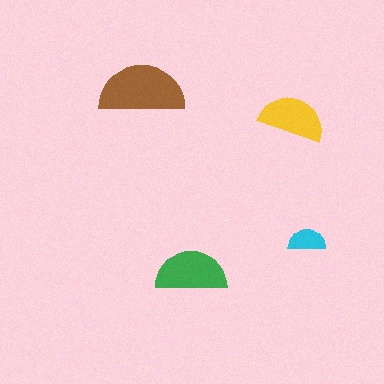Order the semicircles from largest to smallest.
the brown one, the green one, the yellow one, the cyan one.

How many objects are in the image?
There are 4 objects in the image.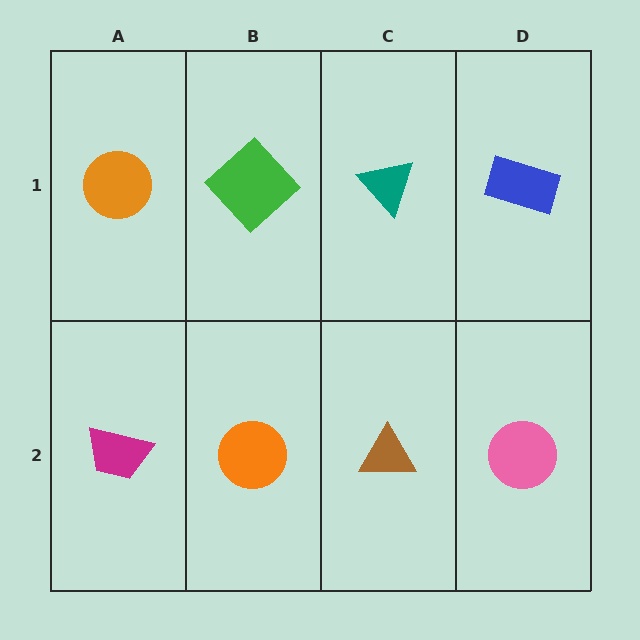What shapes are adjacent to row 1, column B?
An orange circle (row 2, column B), an orange circle (row 1, column A), a teal triangle (row 1, column C).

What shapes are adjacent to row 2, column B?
A green diamond (row 1, column B), a magenta trapezoid (row 2, column A), a brown triangle (row 2, column C).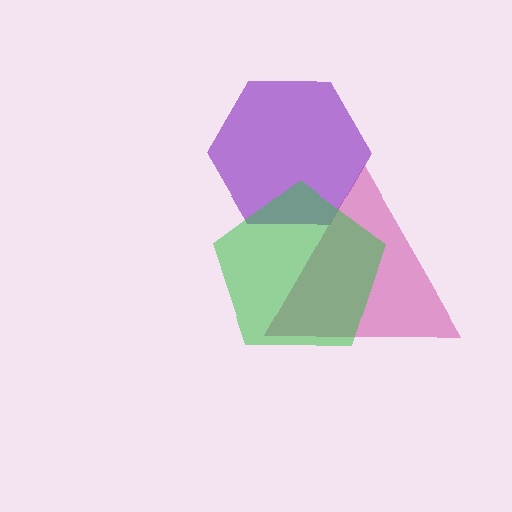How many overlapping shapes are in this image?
There are 3 overlapping shapes in the image.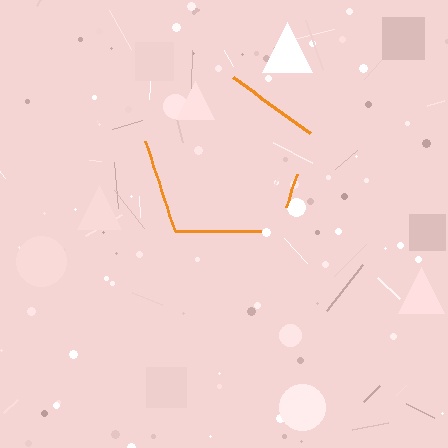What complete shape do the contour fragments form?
The contour fragments form a pentagon.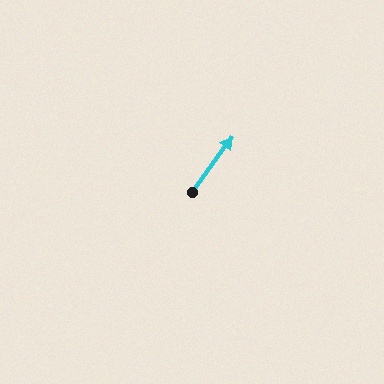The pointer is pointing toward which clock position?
Roughly 1 o'clock.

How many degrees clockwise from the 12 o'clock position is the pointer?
Approximately 36 degrees.